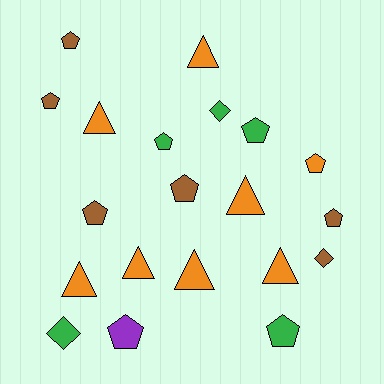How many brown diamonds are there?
There is 1 brown diamond.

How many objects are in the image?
There are 20 objects.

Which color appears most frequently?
Orange, with 8 objects.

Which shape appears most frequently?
Pentagon, with 10 objects.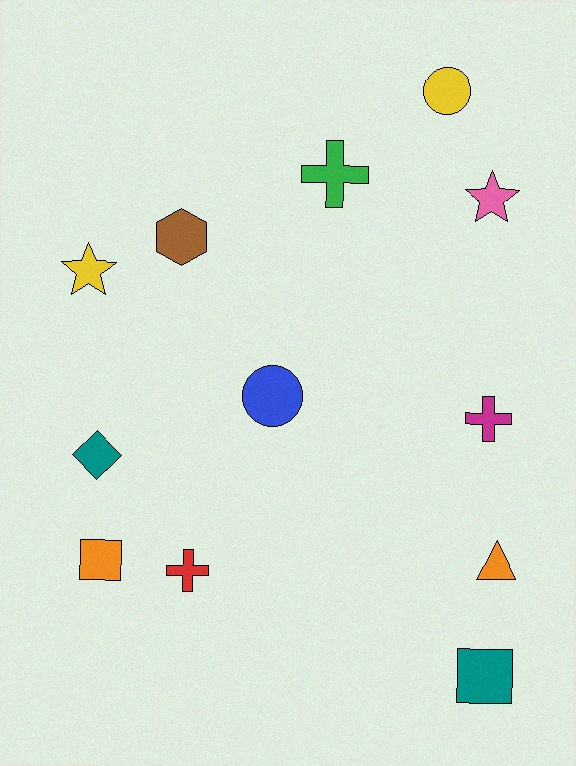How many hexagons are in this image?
There is 1 hexagon.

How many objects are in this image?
There are 12 objects.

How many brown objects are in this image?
There is 1 brown object.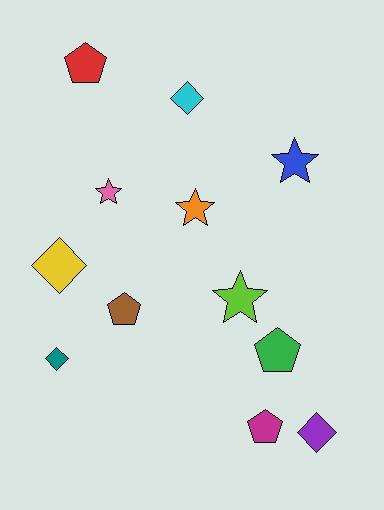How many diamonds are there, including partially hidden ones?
There are 4 diamonds.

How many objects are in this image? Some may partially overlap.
There are 12 objects.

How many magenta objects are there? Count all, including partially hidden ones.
There is 1 magenta object.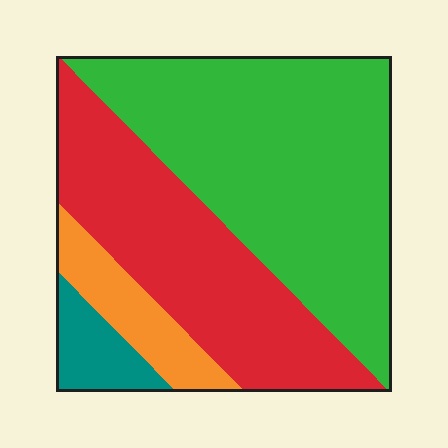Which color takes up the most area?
Green, at roughly 50%.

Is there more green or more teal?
Green.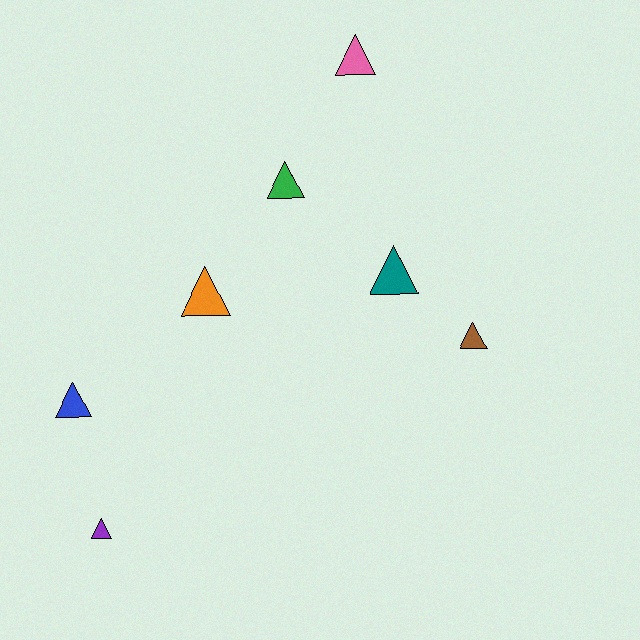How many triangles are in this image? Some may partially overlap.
There are 7 triangles.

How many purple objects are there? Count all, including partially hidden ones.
There is 1 purple object.